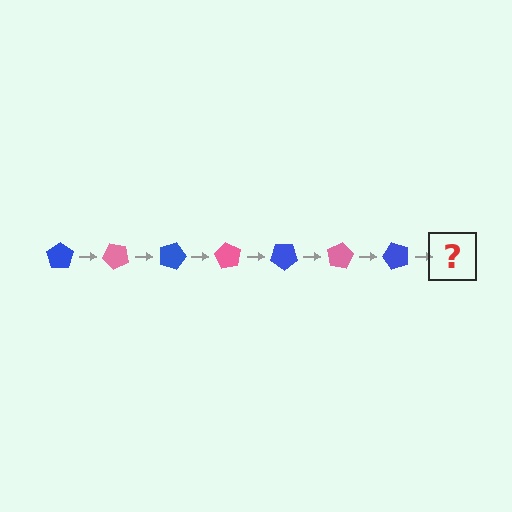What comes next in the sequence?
The next element should be a pink pentagon, rotated 315 degrees from the start.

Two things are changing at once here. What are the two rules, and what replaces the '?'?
The two rules are that it rotates 45 degrees each step and the color cycles through blue and pink. The '?' should be a pink pentagon, rotated 315 degrees from the start.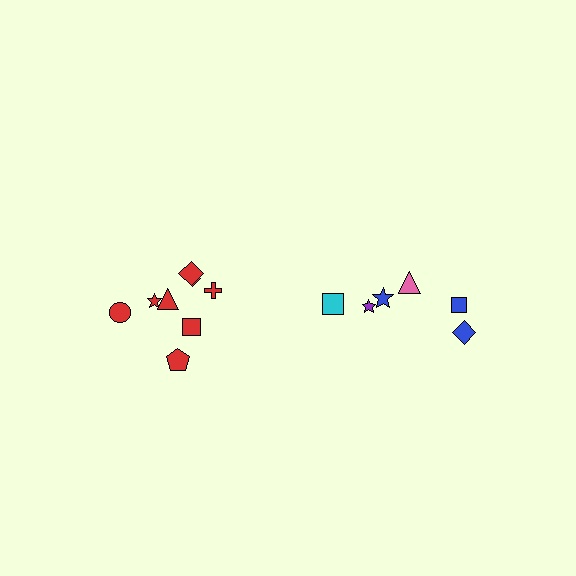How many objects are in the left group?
There are 8 objects.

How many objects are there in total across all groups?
There are 14 objects.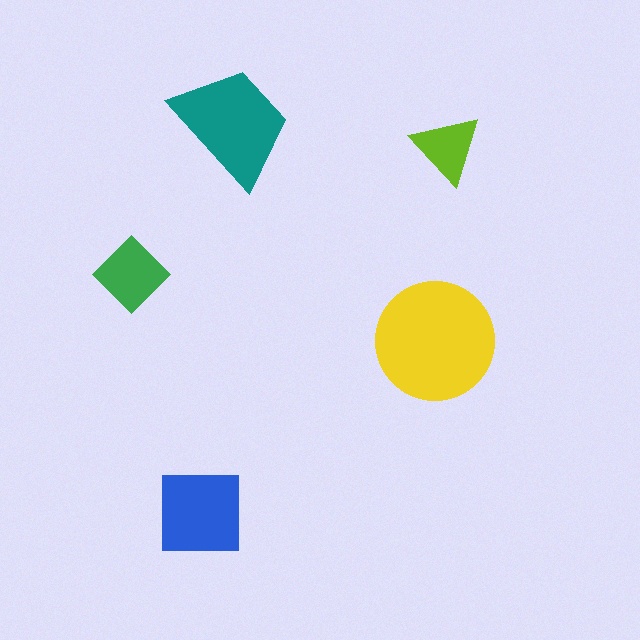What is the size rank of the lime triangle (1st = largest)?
5th.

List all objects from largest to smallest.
The yellow circle, the teal trapezoid, the blue square, the green diamond, the lime triangle.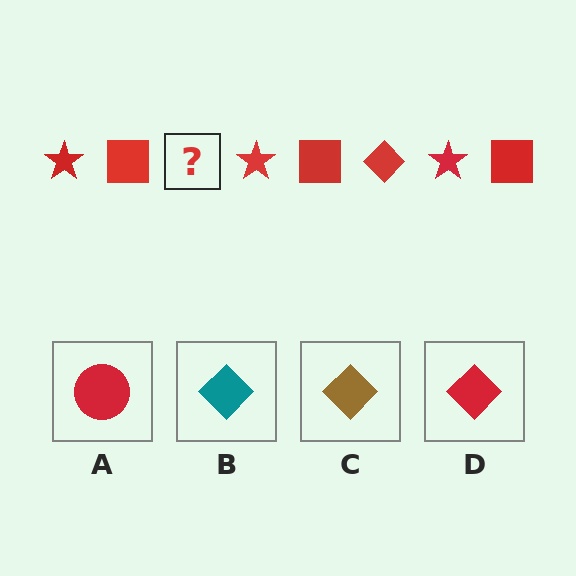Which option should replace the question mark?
Option D.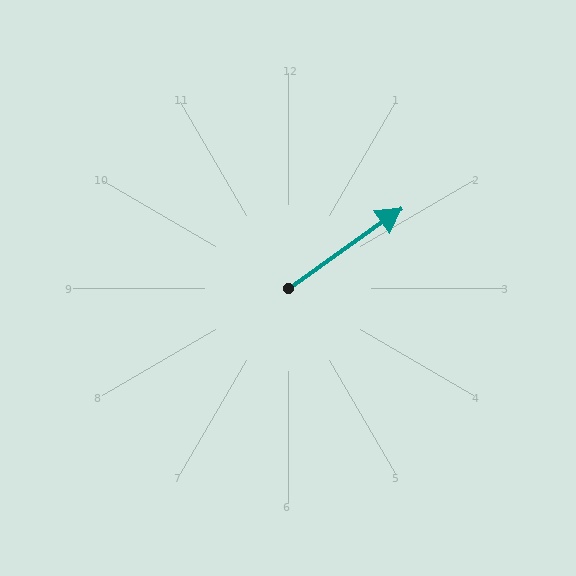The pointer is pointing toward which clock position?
Roughly 2 o'clock.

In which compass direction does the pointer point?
Northeast.